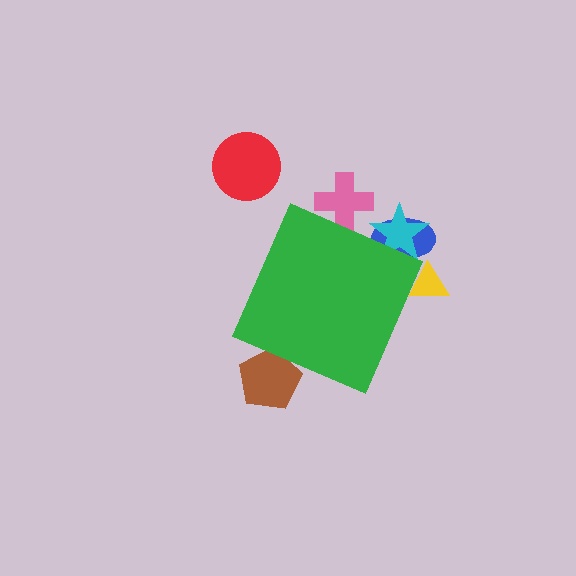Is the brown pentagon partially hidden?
Yes, the brown pentagon is partially hidden behind the green diamond.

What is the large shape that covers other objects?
A green diamond.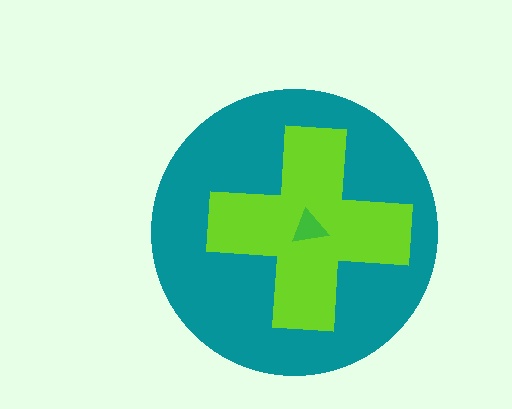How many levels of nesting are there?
3.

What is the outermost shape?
The teal circle.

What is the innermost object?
The green triangle.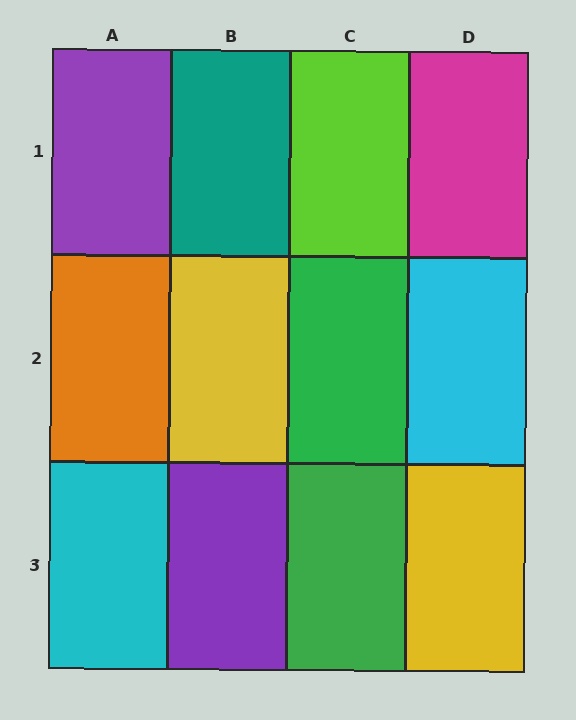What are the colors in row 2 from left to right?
Orange, yellow, green, cyan.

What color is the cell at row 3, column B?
Purple.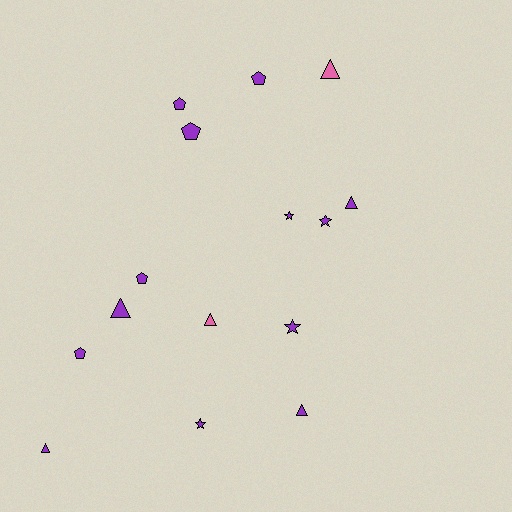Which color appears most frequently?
Purple, with 13 objects.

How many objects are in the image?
There are 15 objects.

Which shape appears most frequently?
Triangle, with 6 objects.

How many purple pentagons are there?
There are 5 purple pentagons.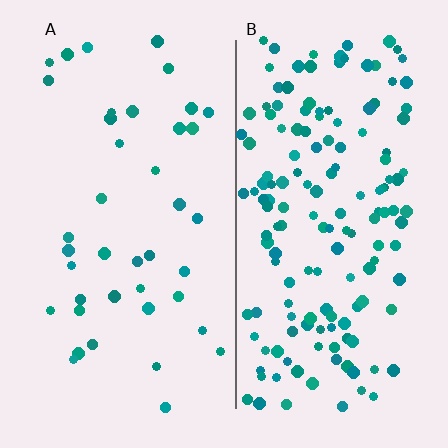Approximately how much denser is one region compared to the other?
Approximately 4.0× — region B over region A.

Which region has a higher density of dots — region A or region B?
B (the right).